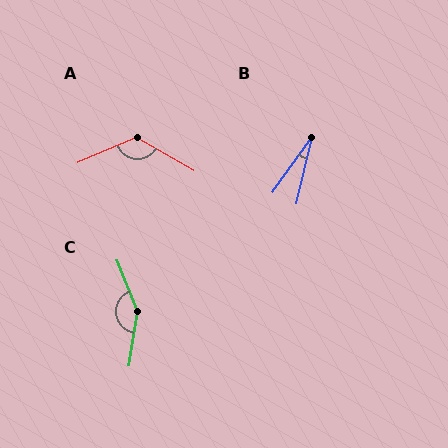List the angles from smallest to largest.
B (22°), A (127°), C (149°).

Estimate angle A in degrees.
Approximately 127 degrees.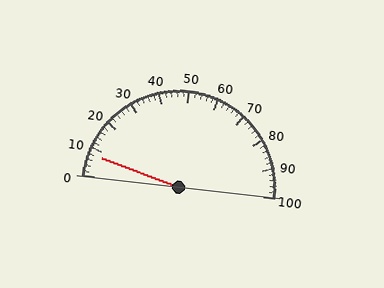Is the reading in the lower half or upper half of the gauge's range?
The reading is in the lower half of the range (0 to 100).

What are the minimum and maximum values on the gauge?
The gauge ranges from 0 to 100.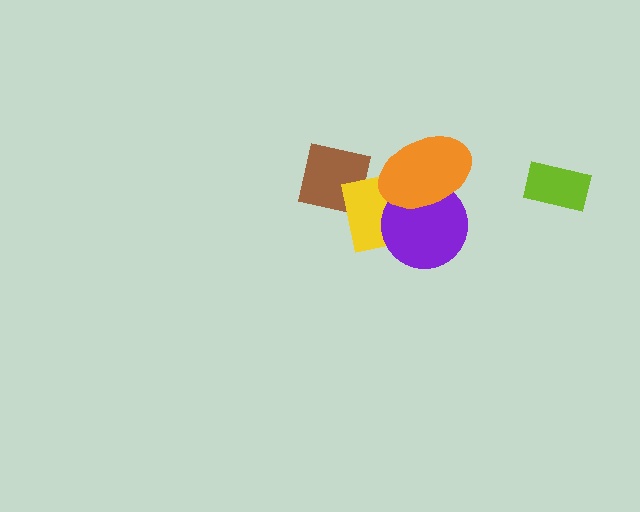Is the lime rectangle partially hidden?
No, no other shape covers it.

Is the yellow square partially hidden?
Yes, it is partially covered by another shape.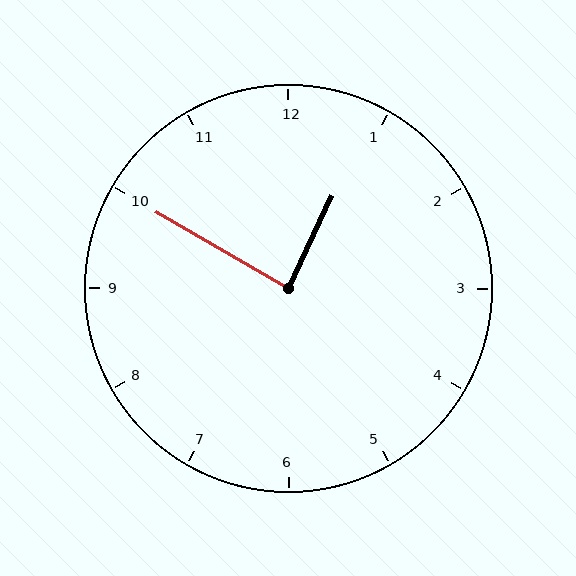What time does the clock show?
12:50.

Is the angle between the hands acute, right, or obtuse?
It is right.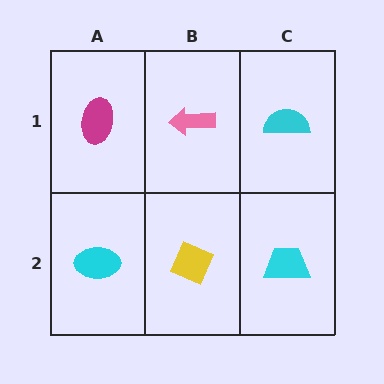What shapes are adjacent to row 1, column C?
A cyan trapezoid (row 2, column C), a pink arrow (row 1, column B).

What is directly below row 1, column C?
A cyan trapezoid.